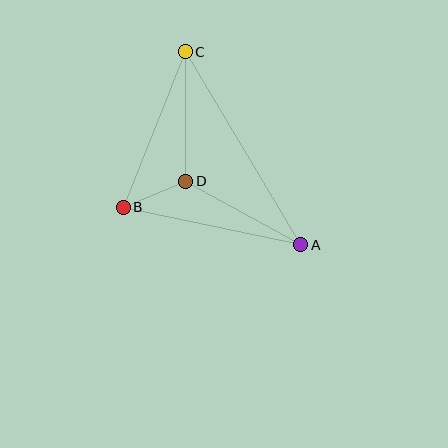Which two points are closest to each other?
Points B and D are closest to each other.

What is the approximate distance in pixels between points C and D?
The distance between C and D is approximately 130 pixels.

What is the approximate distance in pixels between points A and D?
The distance between A and D is approximately 131 pixels.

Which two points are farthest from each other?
Points A and C are farthest from each other.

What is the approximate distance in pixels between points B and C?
The distance between B and C is approximately 168 pixels.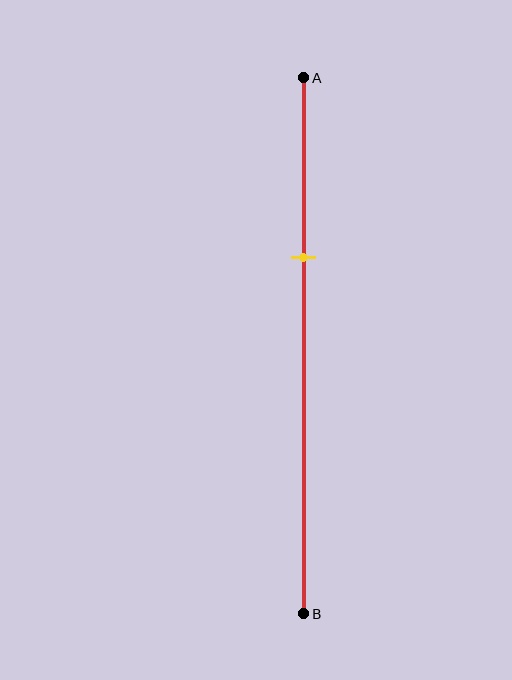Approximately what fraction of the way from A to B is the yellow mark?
The yellow mark is approximately 35% of the way from A to B.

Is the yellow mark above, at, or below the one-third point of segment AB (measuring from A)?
The yellow mark is approximately at the one-third point of segment AB.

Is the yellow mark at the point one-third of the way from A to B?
Yes, the mark is approximately at the one-third point.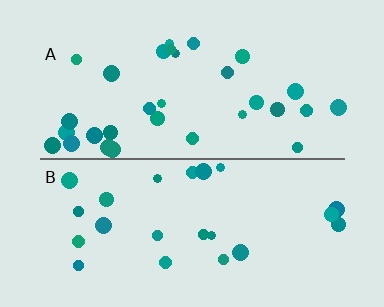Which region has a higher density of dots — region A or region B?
A (the top).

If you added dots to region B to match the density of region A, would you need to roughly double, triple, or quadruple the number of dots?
Approximately double.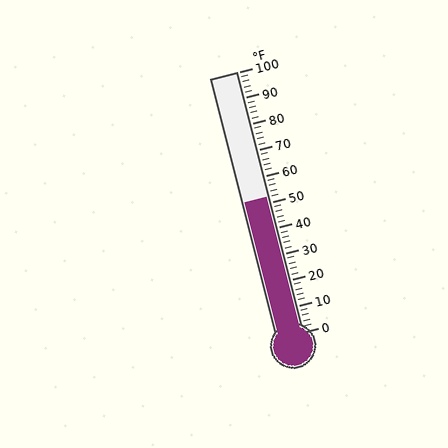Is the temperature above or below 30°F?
The temperature is above 30°F.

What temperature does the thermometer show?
The thermometer shows approximately 52°F.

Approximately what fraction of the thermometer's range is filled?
The thermometer is filled to approximately 50% of its range.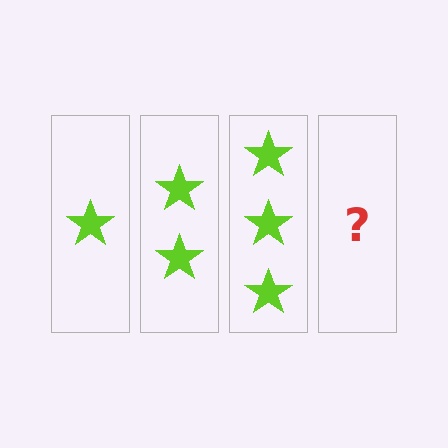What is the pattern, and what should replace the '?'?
The pattern is that each step adds one more star. The '?' should be 4 stars.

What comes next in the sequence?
The next element should be 4 stars.